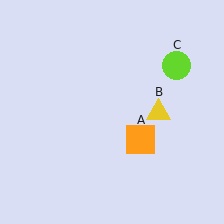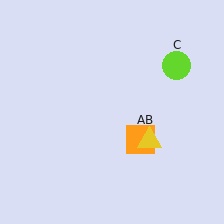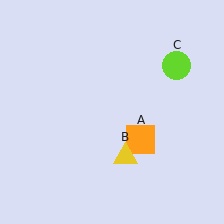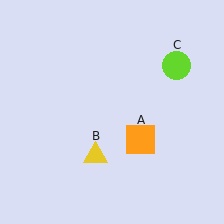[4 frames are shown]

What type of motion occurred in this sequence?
The yellow triangle (object B) rotated clockwise around the center of the scene.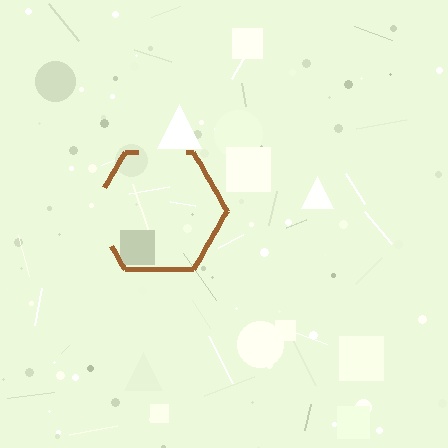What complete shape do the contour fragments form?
The contour fragments form a hexagon.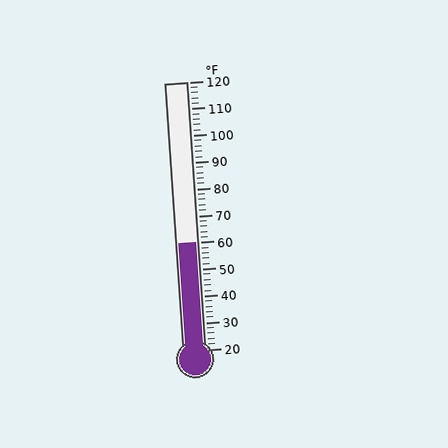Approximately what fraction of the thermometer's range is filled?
The thermometer is filled to approximately 40% of its range.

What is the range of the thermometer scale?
The thermometer scale ranges from 20°F to 120°F.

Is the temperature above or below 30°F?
The temperature is above 30°F.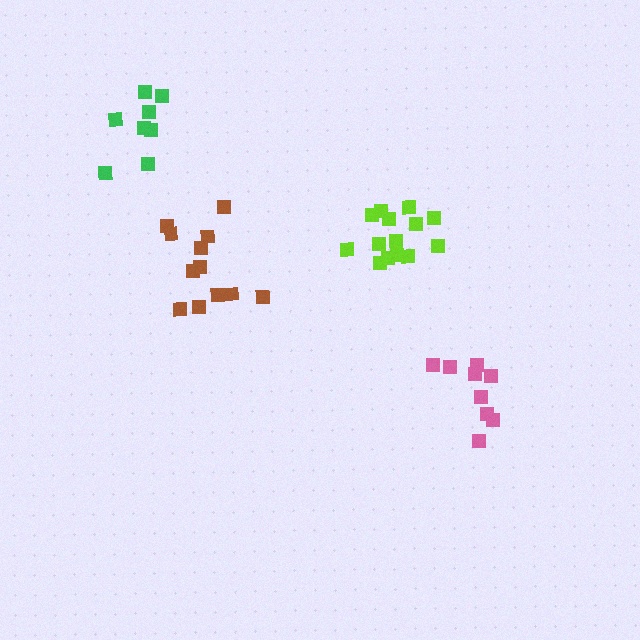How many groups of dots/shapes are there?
There are 4 groups.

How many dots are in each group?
Group 1: 14 dots, Group 2: 12 dots, Group 3: 9 dots, Group 4: 8 dots (43 total).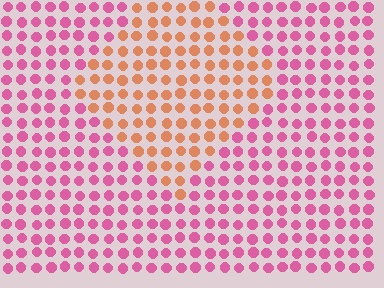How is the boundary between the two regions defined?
The boundary is defined purely by a slight shift in hue (about 51 degrees). Spacing, size, and orientation are identical on both sides.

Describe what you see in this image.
The image is filled with small pink elements in a uniform arrangement. A diamond-shaped region is visible where the elements are tinted to a slightly different hue, forming a subtle color boundary.